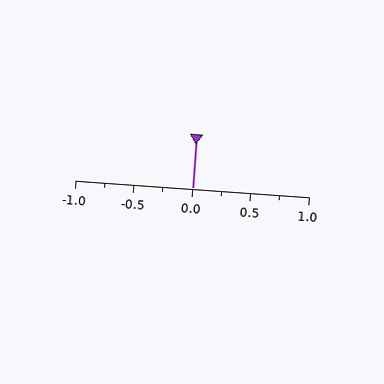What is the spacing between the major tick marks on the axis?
The major ticks are spaced 0.5 apart.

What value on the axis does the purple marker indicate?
The marker indicates approximately 0.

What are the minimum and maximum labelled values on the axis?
The axis runs from -1.0 to 1.0.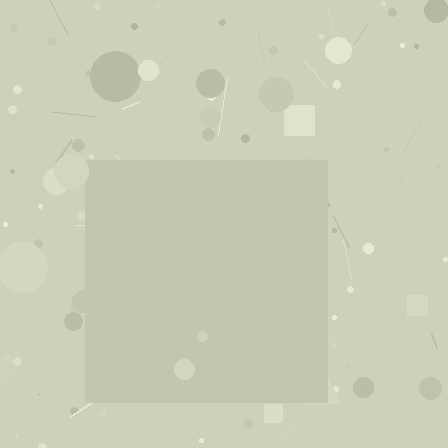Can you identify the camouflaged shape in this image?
The camouflaged shape is a square.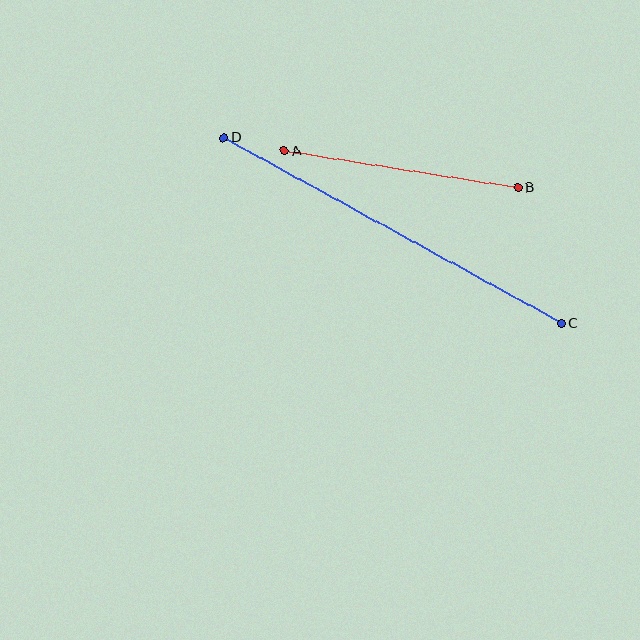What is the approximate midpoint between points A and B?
The midpoint is at approximately (401, 169) pixels.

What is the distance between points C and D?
The distance is approximately 385 pixels.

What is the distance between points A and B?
The distance is approximately 236 pixels.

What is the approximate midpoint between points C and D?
The midpoint is at approximately (393, 230) pixels.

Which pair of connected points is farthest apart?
Points C and D are farthest apart.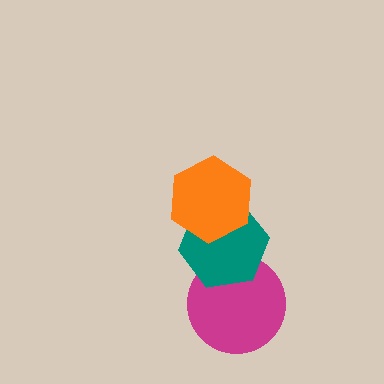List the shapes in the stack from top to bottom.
From top to bottom: the orange hexagon, the teal hexagon, the magenta circle.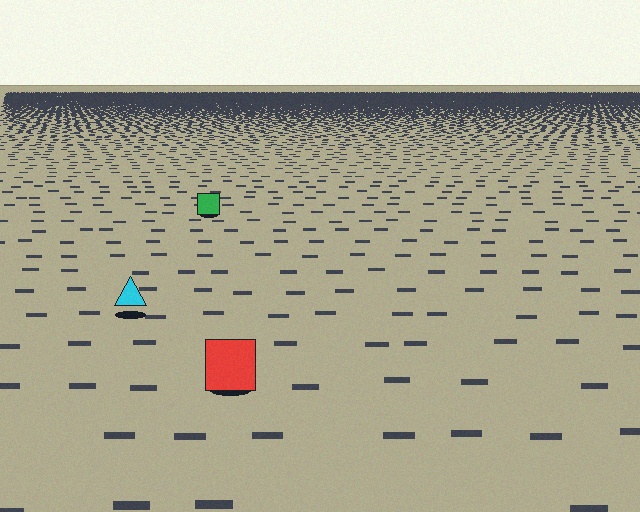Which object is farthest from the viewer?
The green square is farthest from the viewer. It appears smaller and the ground texture around it is denser.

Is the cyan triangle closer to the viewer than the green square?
Yes. The cyan triangle is closer — you can tell from the texture gradient: the ground texture is coarser near it.